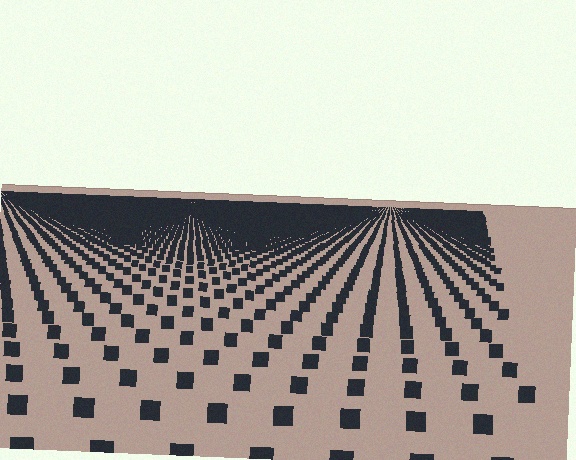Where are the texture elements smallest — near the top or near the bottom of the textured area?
Near the top.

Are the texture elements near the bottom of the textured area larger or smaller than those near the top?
Larger. Near the bottom, elements are closer to the viewer and appear at a bigger on-screen size.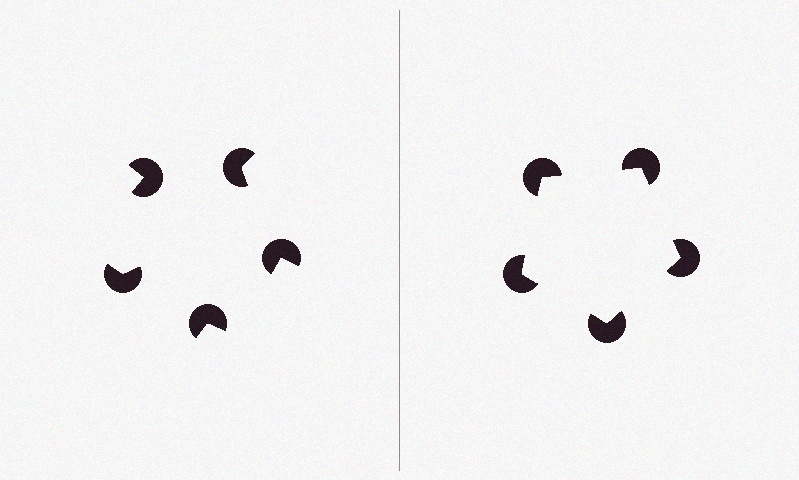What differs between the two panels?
The pac-man discs are positioned identically on both sides; only the wedge orientations differ. On the right they align to a pentagon; on the left they are misaligned.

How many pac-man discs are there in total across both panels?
10 — 5 on each side.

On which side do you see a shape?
An illusory pentagon appears on the right side. On the left side the wedge cuts are rotated, so no coherent shape forms.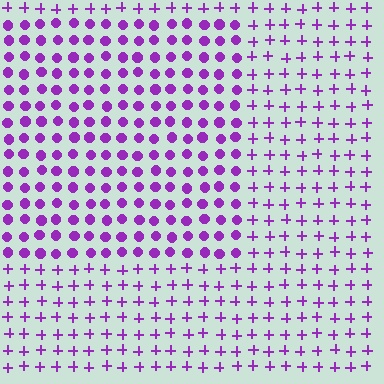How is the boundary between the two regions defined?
The boundary is defined by a change in element shape: circles inside vs. plus signs outside. All elements share the same color and spacing.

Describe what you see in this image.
The image is filled with small purple elements arranged in a uniform grid. A rectangle-shaped region contains circles, while the surrounding area contains plus signs. The boundary is defined purely by the change in element shape.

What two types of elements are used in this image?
The image uses circles inside the rectangle region and plus signs outside it.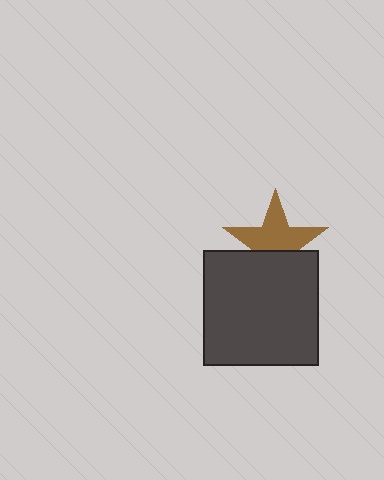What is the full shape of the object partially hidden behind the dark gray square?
The partially hidden object is a brown star.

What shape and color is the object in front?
The object in front is a dark gray square.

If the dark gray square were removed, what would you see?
You would see the complete brown star.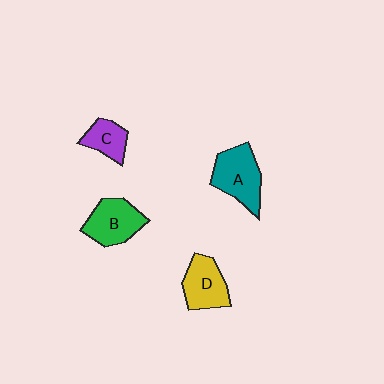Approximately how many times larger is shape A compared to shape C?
Approximately 1.7 times.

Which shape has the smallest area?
Shape C (purple).